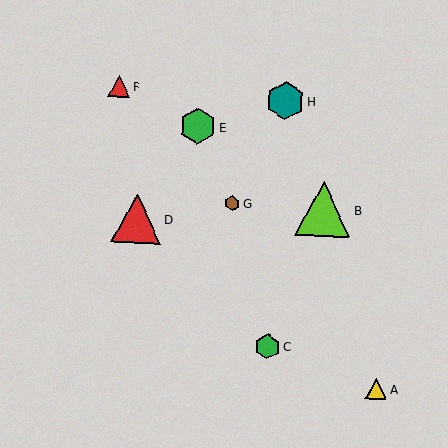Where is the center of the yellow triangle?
The center of the yellow triangle is at (376, 389).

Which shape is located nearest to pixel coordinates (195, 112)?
The green hexagon (labeled E) at (198, 126) is nearest to that location.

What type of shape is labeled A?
Shape A is a yellow triangle.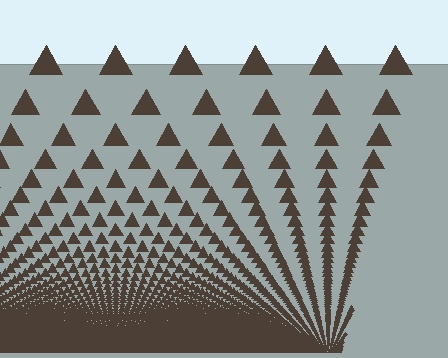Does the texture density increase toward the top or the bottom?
Density increases toward the bottom.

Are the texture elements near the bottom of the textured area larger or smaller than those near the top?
Smaller. The gradient is inverted — elements near the bottom are smaller and denser.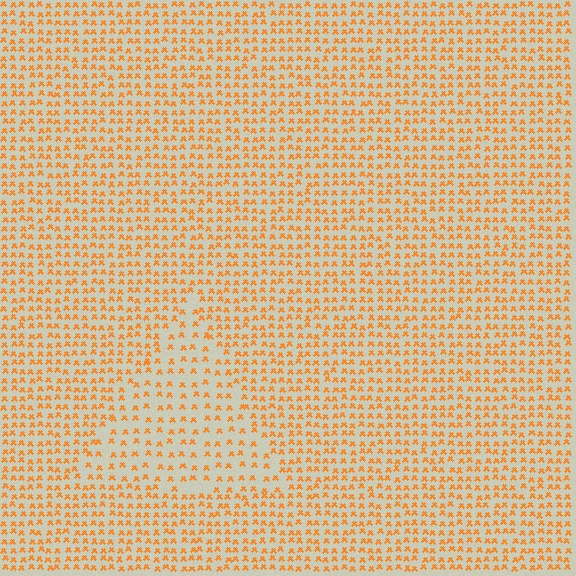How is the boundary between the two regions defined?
The boundary is defined by a change in element density (approximately 1.7x ratio). All elements are the same color, size, and shape.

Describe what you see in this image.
The image contains small orange elements arranged at two different densities. A triangle-shaped region is visible where the elements are less densely packed than the surrounding area.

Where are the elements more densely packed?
The elements are more densely packed outside the triangle boundary.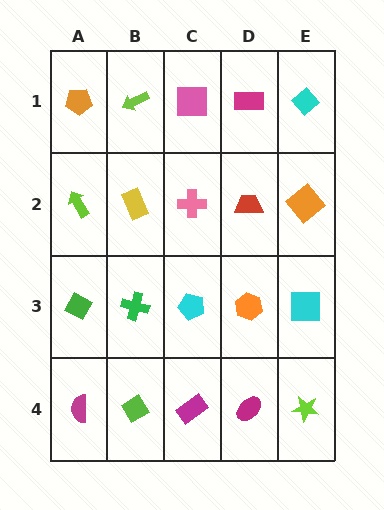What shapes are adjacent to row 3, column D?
A red trapezoid (row 2, column D), a magenta ellipse (row 4, column D), a cyan pentagon (row 3, column C), a cyan square (row 3, column E).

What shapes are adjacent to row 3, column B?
A yellow rectangle (row 2, column B), a lime diamond (row 4, column B), a green diamond (row 3, column A), a cyan pentagon (row 3, column C).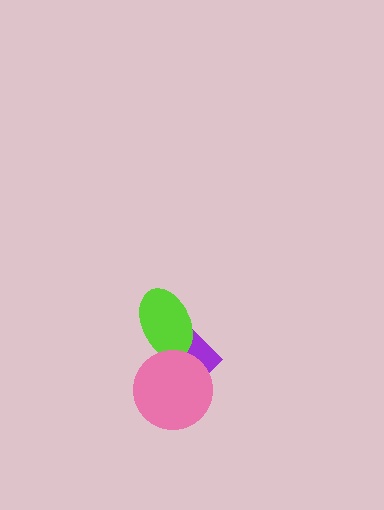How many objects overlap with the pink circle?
2 objects overlap with the pink circle.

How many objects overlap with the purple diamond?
2 objects overlap with the purple diamond.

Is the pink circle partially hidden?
No, no other shape covers it.